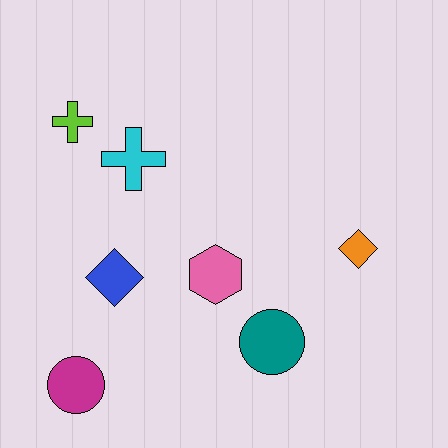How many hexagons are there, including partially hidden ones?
There is 1 hexagon.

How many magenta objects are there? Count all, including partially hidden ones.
There is 1 magenta object.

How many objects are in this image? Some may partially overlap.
There are 7 objects.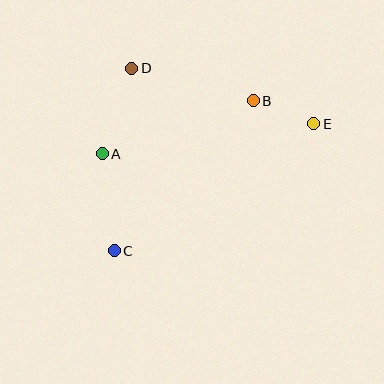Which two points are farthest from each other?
Points C and E are farthest from each other.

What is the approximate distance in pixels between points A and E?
The distance between A and E is approximately 214 pixels.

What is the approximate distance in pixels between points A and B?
The distance between A and B is approximately 160 pixels.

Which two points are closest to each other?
Points B and E are closest to each other.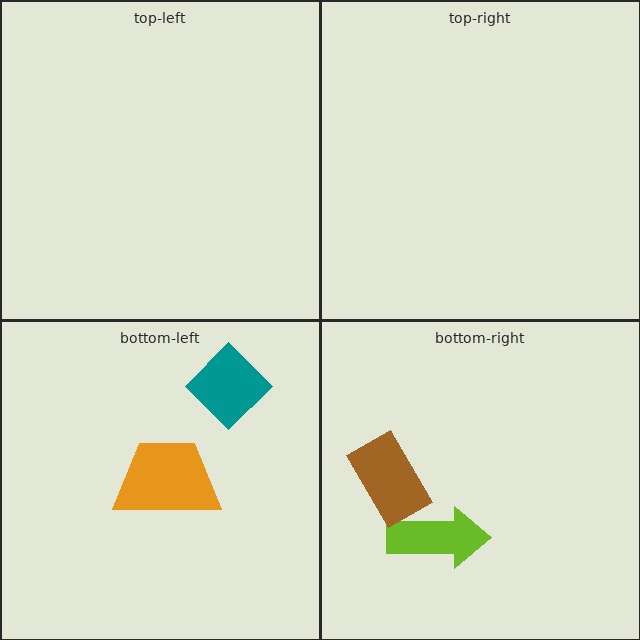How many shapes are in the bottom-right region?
2.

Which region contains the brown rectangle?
The bottom-right region.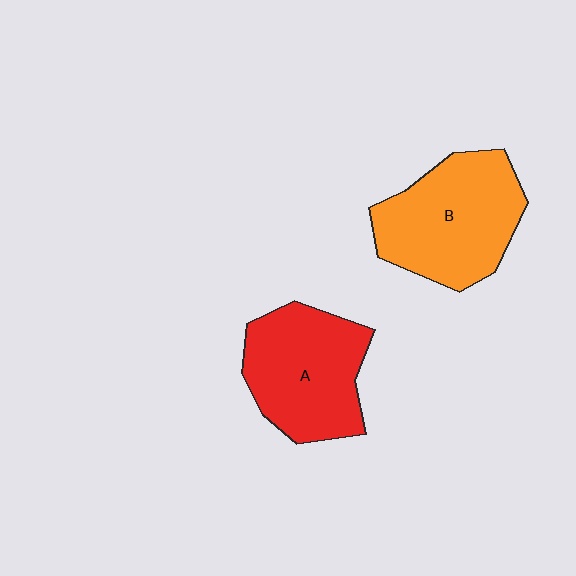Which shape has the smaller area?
Shape A (red).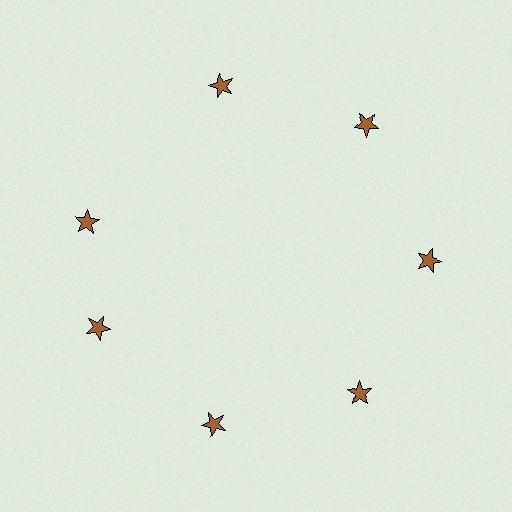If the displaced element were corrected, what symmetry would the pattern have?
It would have 7-fold rotational symmetry — the pattern would map onto itself every 51 degrees.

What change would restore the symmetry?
The symmetry would be restored by rotating it back into even spacing with its neighbors so that all 7 stars sit at equal angles and equal distance from the center.